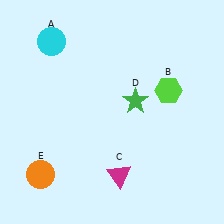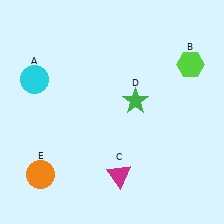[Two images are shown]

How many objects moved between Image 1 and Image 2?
2 objects moved between the two images.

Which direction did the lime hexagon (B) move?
The lime hexagon (B) moved up.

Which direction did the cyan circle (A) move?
The cyan circle (A) moved down.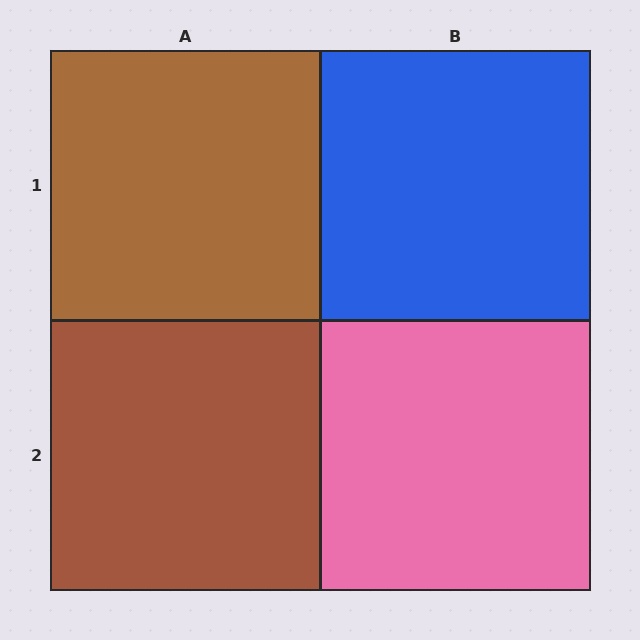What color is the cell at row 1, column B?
Blue.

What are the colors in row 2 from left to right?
Brown, pink.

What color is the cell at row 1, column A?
Brown.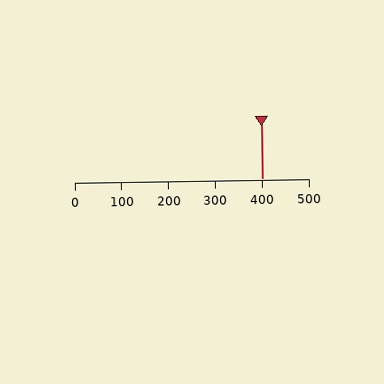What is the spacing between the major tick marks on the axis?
The major ticks are spaced 100 apart.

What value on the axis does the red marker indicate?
The marker indicates approximately 400.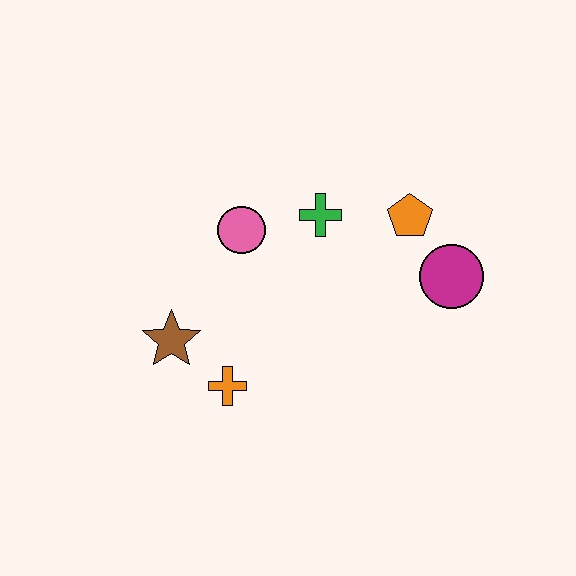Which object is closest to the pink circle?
The green cross is closest to the pink circle.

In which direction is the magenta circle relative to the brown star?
The magenta circle is to the right of the brown star.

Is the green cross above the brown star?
Yes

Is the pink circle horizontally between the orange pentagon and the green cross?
No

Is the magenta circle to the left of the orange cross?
No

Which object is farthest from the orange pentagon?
The brown star is farthest from the orange pentagon.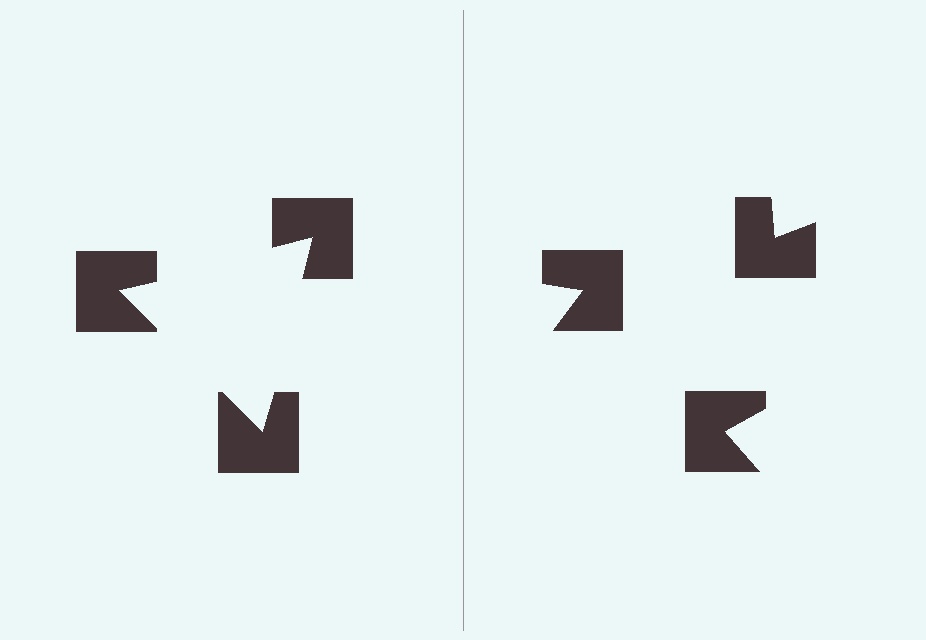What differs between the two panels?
The notched squares are positioned identically on both sides; only the wedge orientations differ. On the left they align to a triangle; on the right they are misaligned.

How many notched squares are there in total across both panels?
6 — 3 on each side.